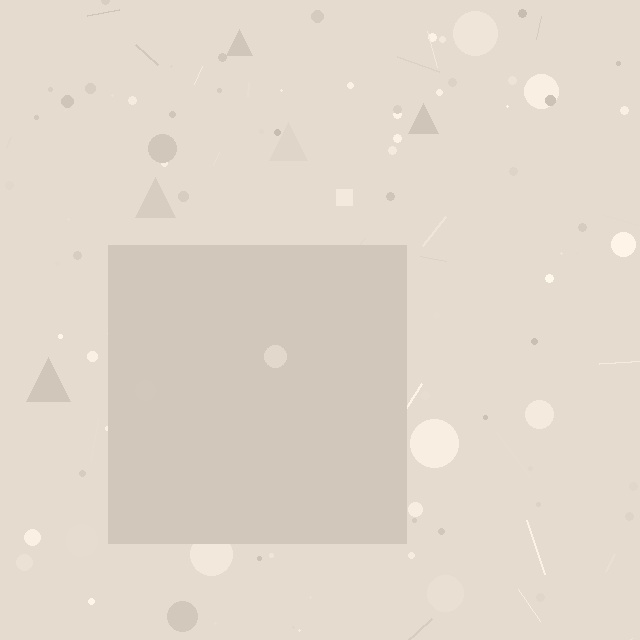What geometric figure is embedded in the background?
A square is embedded in the background.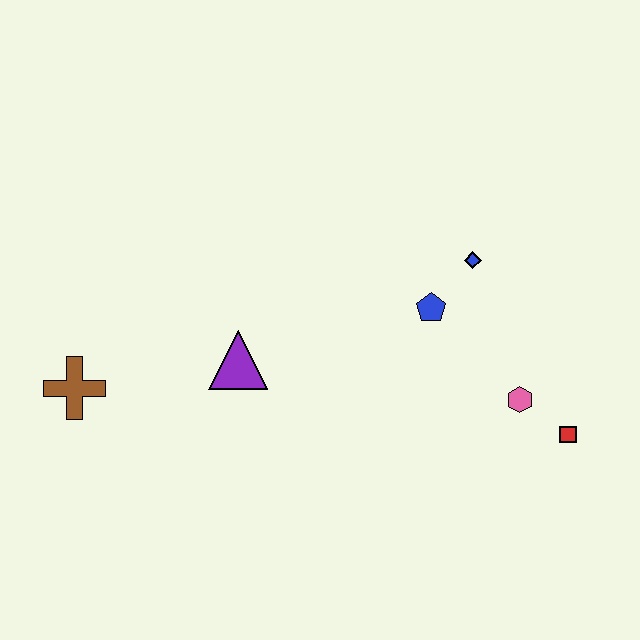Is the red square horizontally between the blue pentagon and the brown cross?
No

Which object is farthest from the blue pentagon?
The brown cross is farthest from the blue pentagon.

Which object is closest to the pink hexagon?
The red square is closest to the pink hexagon.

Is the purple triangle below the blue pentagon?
Yes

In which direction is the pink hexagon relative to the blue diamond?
The pink hexagon is below the blue diamond.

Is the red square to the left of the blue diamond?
No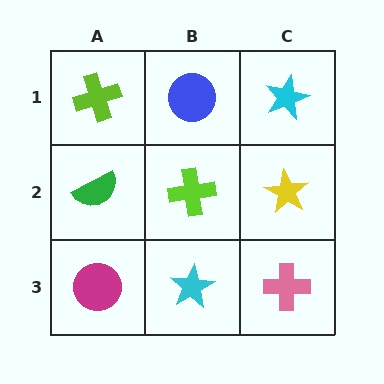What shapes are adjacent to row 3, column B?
A lime cross (row 2, column B), a magenta circle (row 3, column A), a pink cross (row 3, column C).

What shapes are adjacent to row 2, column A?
A lime cross (row 1, column A), a magenta circle (row 3, column A), a lime cross (row 2, column B).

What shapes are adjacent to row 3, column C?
A yellow star (row 2, column C), a cyan star (row 3, column B).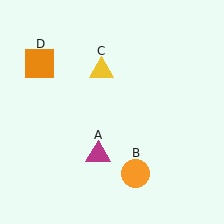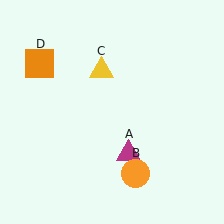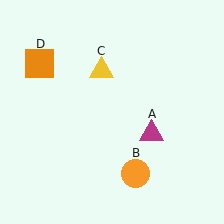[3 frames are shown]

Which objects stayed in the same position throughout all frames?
Orange circle (object B) and yellow triangle (object C) and orange square (object D) remained stationary.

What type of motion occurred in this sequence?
The magenta triangle (object A) rotated counterclockwise around the center of the scene.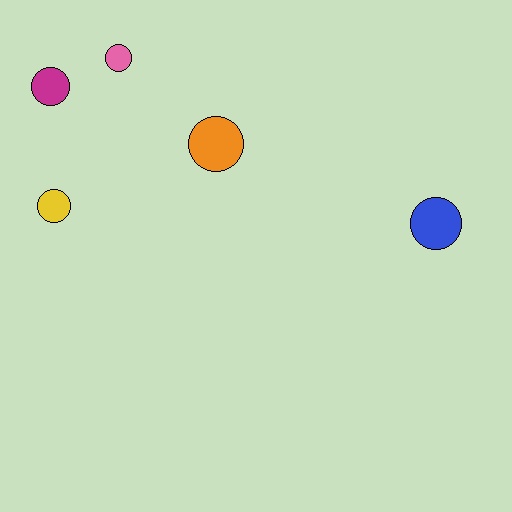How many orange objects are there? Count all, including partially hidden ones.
There is 1 orange object.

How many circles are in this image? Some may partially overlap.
There are 5 circles.